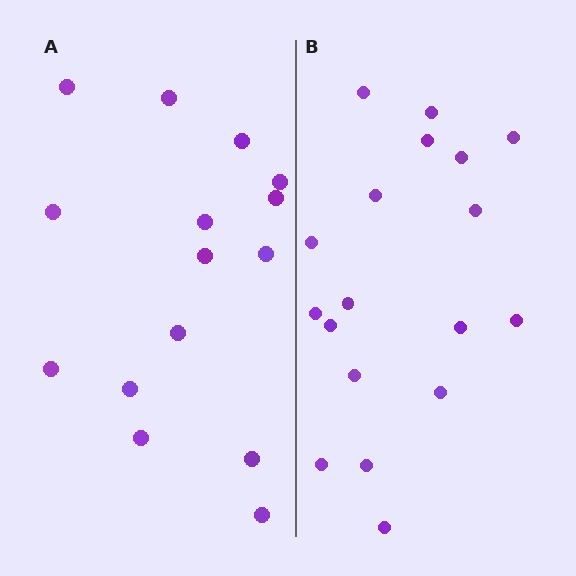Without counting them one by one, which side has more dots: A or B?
Region B (the right region) has more dots.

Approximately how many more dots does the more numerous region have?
Region B has just a few more — roughly 2 or 3 more dots than region A.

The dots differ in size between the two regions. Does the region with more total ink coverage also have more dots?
No. Region A has more total ink coverage because its dots are larger, but region B actually contains more individual dots. Total area can be misleading — the number of items is what matters here.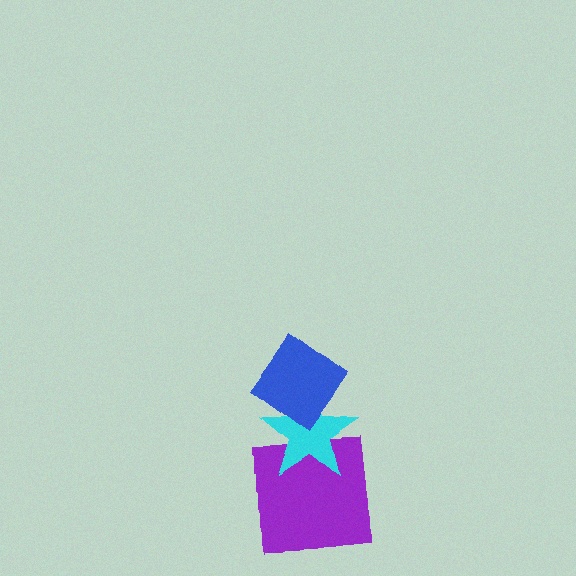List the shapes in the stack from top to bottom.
From top to bottom: the blue diamond, the cyan star, the purple square.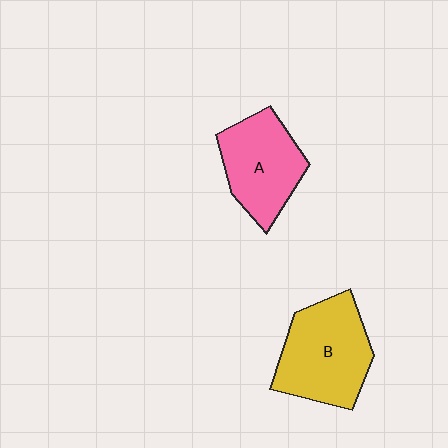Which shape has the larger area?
Shape B (yellow).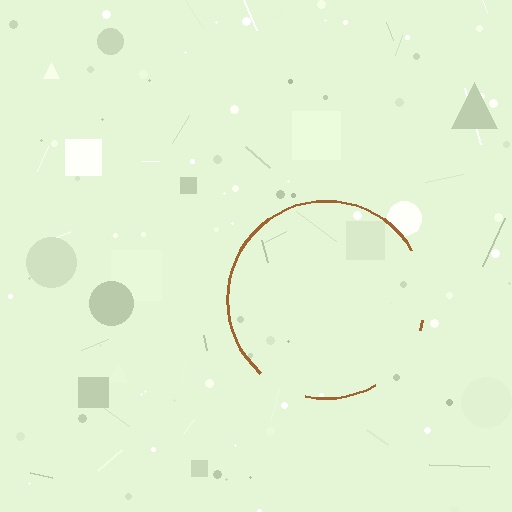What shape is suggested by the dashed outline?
The dashed outline suggests a circle.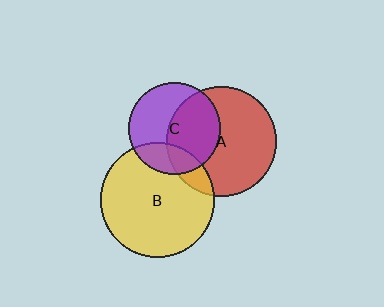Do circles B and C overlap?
Yes.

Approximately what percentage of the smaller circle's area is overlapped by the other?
Approximately 20%.